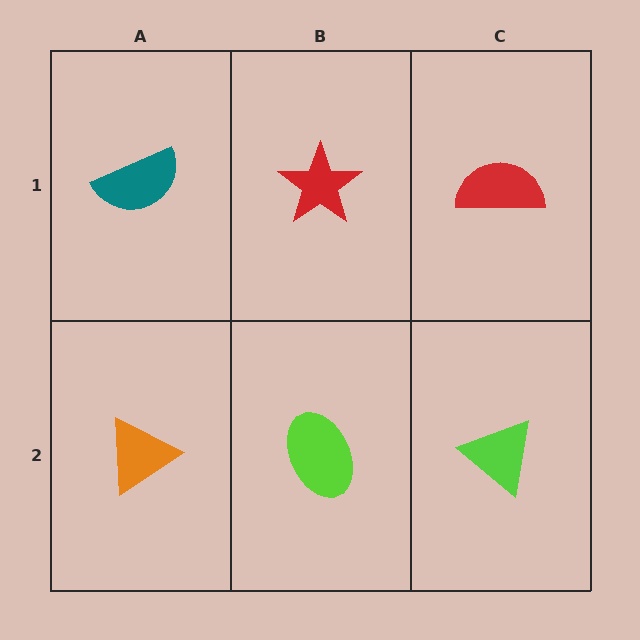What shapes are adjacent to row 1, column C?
A lime triangle (row 2, column C), a red star (row 1, column B).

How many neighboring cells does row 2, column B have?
3.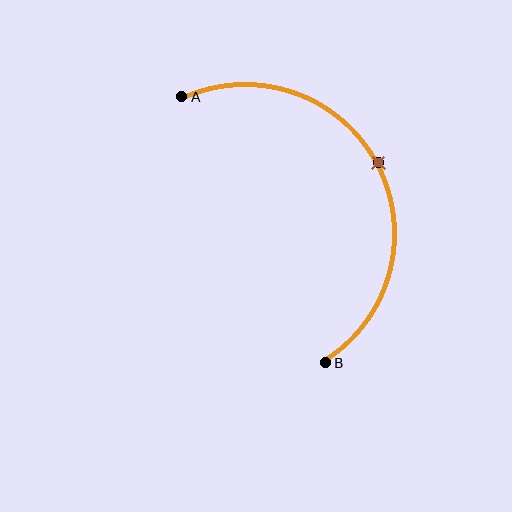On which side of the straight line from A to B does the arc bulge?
The arc bulges to the right of the straight line connecting A and B.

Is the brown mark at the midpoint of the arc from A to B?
Yes. The brown mark lies on the arc at equal arc-length from both A and B — it is the arc midpoint.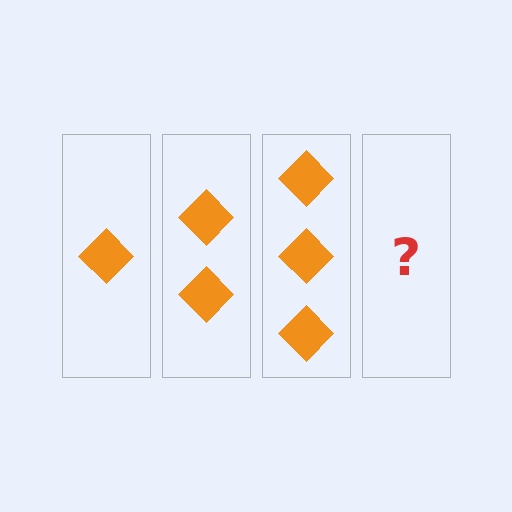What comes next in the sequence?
The next element should be 4 diamonds.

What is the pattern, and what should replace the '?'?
The pattern is that each step adds one more diamond. The '?' should be 4 diamonds.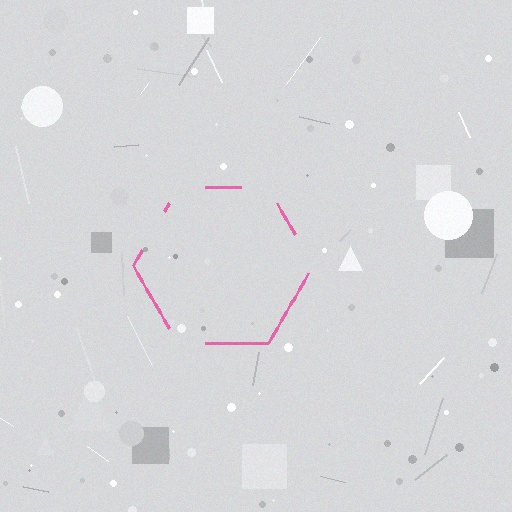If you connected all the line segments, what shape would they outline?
They would outline a hexagon.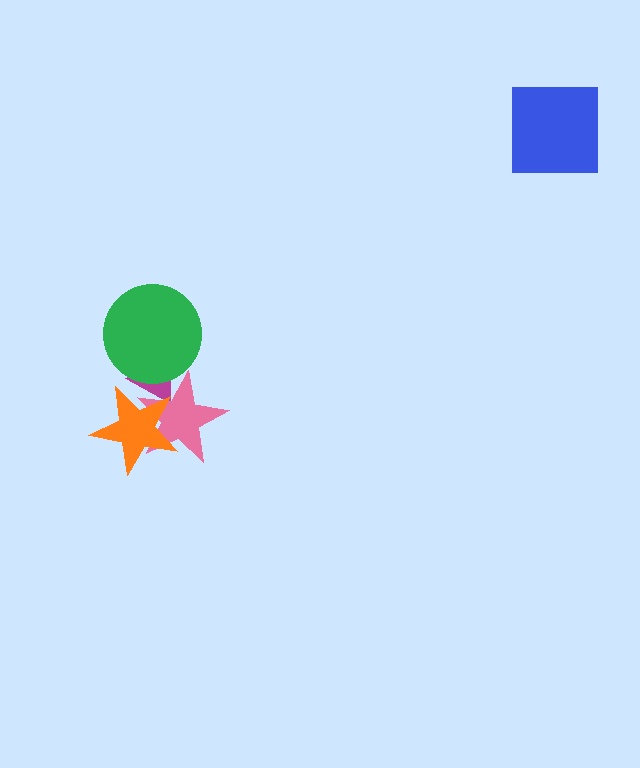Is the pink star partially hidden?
Yes, it is partially covered by another shape.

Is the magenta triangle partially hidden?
Yes, it is partially covered by another shape.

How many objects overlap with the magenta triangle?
3 objects overlap with the magenta triangle.